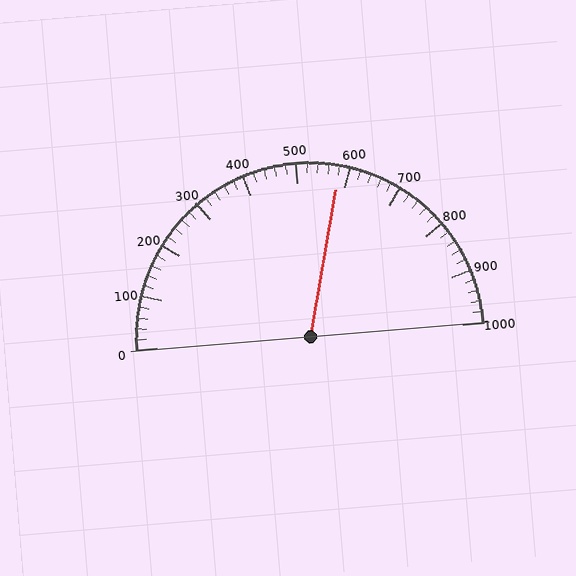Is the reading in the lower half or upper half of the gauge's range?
The reading is in the upper half of the range (0 to 1000).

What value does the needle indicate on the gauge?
The needle indicates approximately 580.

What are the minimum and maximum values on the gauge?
The gauge ranges from 0 to 1000.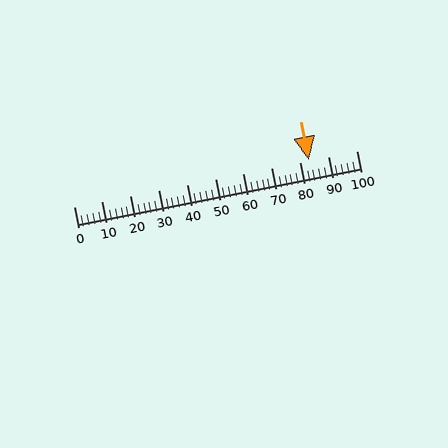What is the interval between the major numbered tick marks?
The major tick marks are spaced 10 units apart.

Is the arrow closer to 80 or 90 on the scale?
The arrow is closer to 80.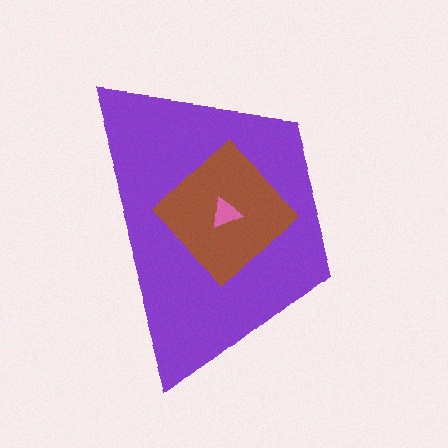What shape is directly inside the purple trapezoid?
The brown diamond.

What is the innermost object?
The pink triangle.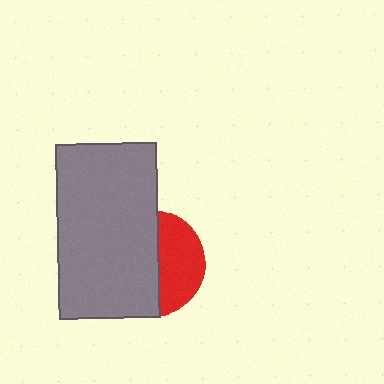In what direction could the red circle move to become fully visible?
The red circle could move right. That would shift it out from behind the gray rectangle entirely.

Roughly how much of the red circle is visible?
A small part of it is visible (roughly 41%).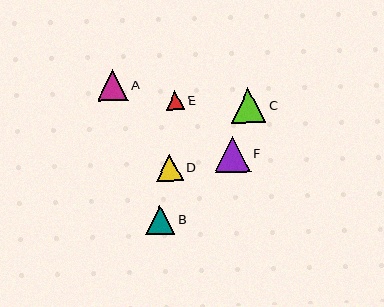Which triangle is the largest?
Triangle F is the largest with a size of approximately 36 pixels.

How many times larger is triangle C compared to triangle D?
Triangle C is approximately 1.3 times the size of triangle D.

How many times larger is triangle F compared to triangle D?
Triangle F is approximately 1.3 times the size of triangle D.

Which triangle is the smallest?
Triangle E is the smallest with a size of approximately 18 pixels.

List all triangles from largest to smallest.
From largest to smallest: F, C, A, B, D, E.